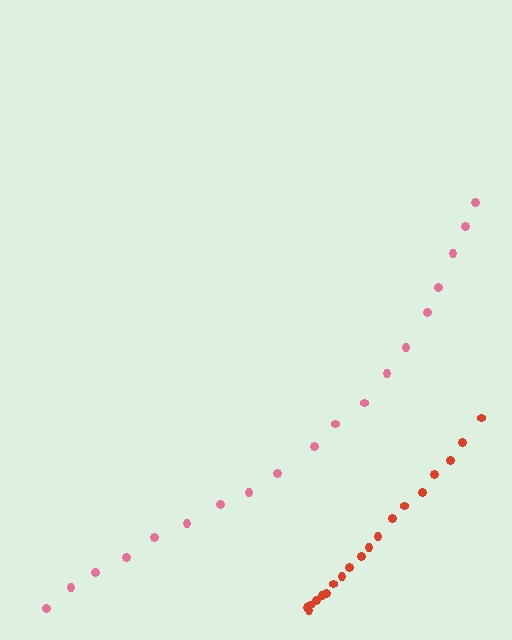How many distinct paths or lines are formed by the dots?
There are 2 distinct paths.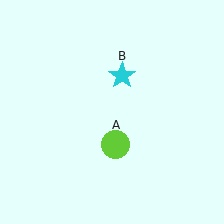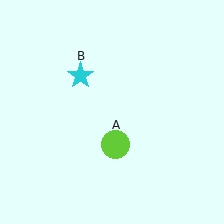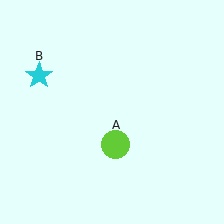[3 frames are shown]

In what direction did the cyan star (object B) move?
The cyan star (object B) moved left.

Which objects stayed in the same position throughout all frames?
Lime circle (object A) remained stationary.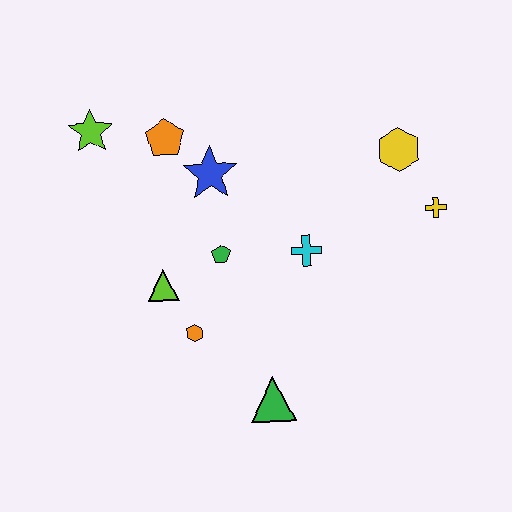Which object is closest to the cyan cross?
The green pentagon is closest to the cyan cross.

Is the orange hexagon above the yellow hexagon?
No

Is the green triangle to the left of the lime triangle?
No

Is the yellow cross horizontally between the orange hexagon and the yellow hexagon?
No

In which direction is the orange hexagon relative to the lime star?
The orange hexagon is below the lime star.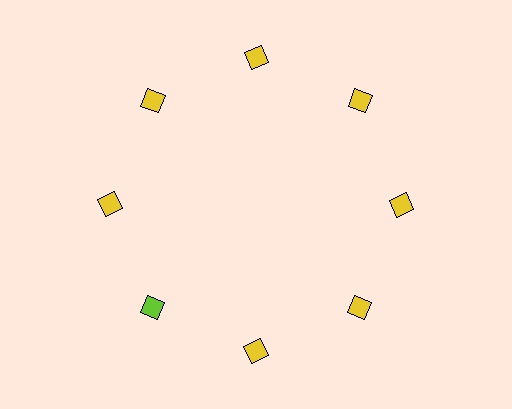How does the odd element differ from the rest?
It has a different color: lime instead of yellow.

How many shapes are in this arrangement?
There are 8 shapes arranged in a ring pattern.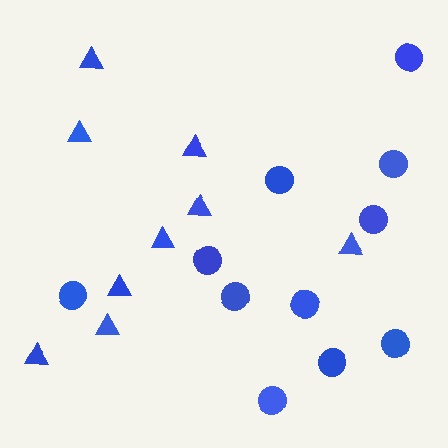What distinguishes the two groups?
There are 2 groups: one group of circles (11) and one group of triangles (9).